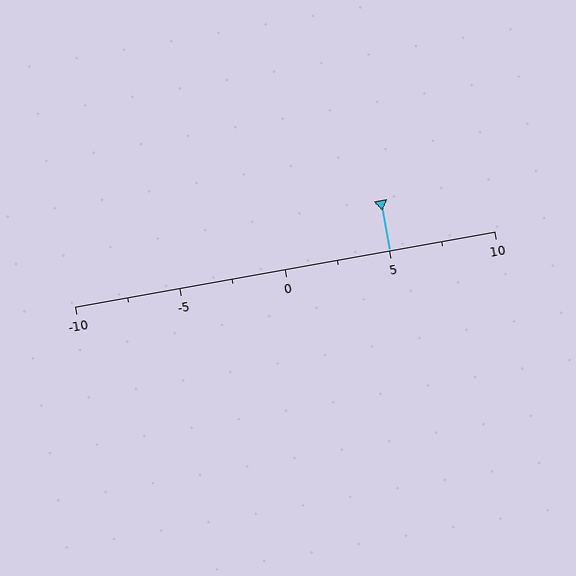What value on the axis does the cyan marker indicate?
The marker indicates approximately 5.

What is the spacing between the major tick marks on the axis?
The major ticks are spaced 5 apart.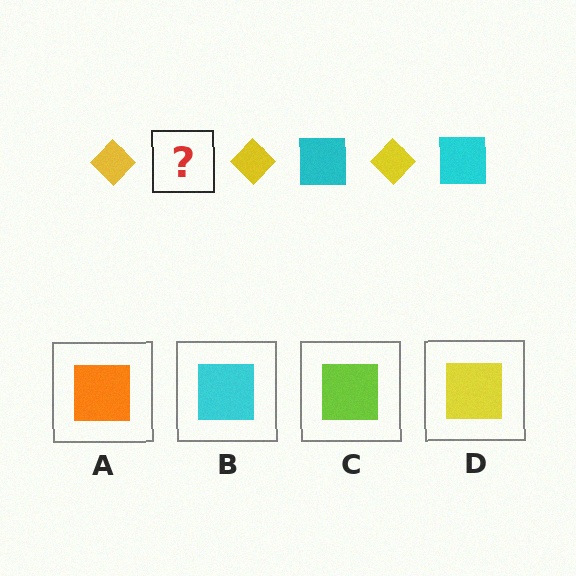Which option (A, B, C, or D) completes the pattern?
B.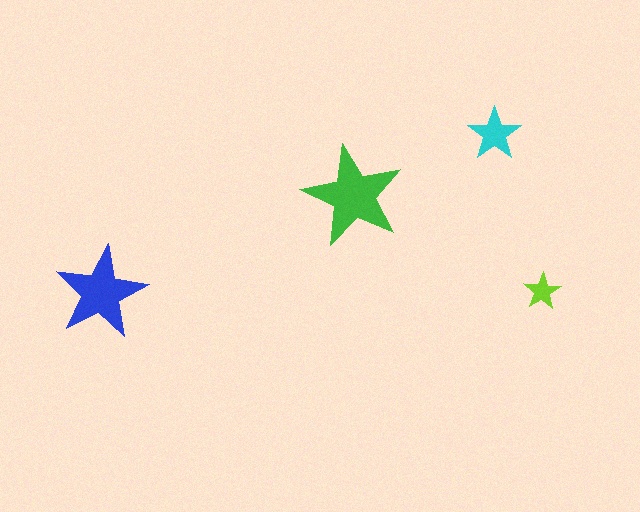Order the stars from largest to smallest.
the green one, the blue one, the cyan one, the lime one.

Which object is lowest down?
The blue star is bottommost.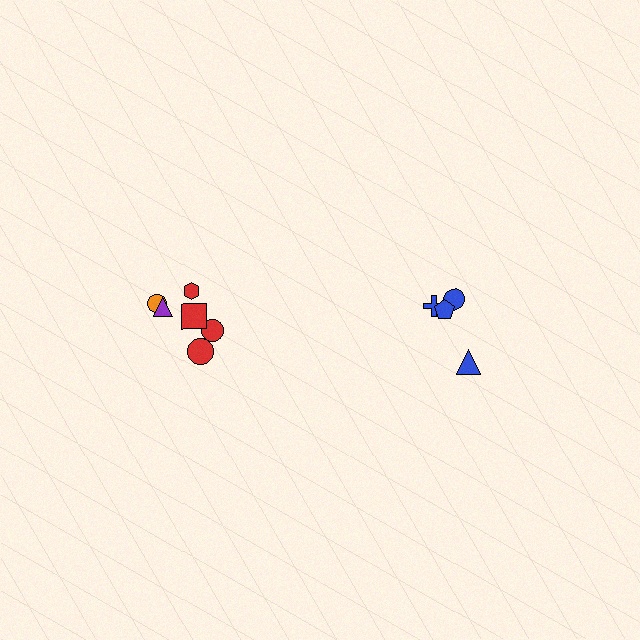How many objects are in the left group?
There are 7 objects.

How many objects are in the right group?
There are 4 objects.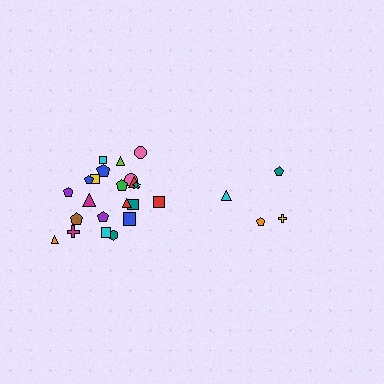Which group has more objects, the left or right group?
The left group.